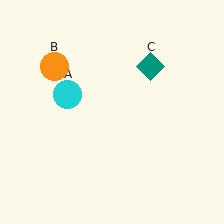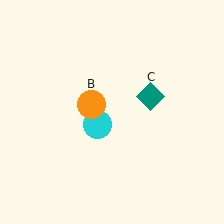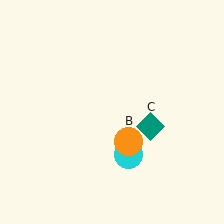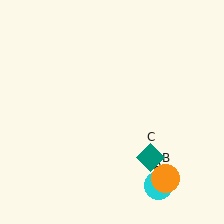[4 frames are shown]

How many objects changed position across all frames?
3 objects changed position: cyan circle (object A), orange circle (object B), teal diamond (object C).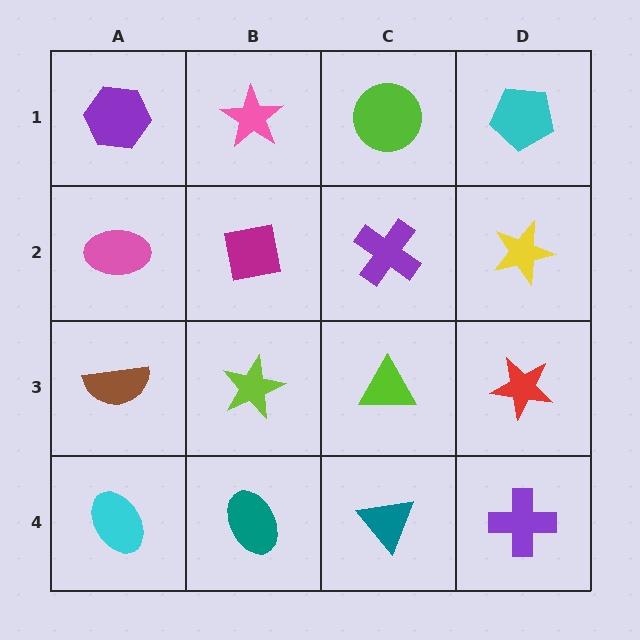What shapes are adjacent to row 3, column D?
A yellow star (row 2, column D), a purple cross (row 4, column D), a lime triangle (row 3, column C).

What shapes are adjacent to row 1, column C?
A purple cross (row 2, column C), a pink star (row 1, column B), a cyan pentagon (row 1, column D).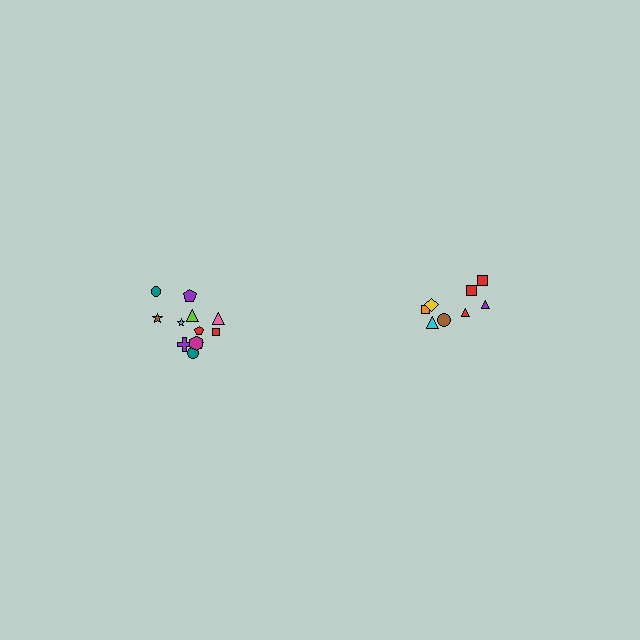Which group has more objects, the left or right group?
The left group.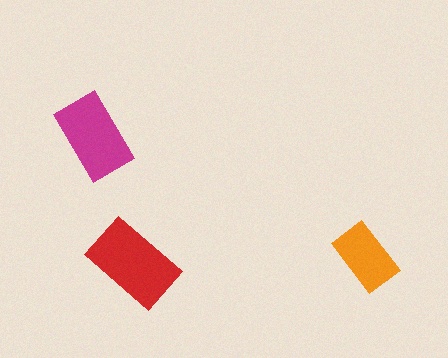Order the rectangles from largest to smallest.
the red one, the magenta one, the orange one.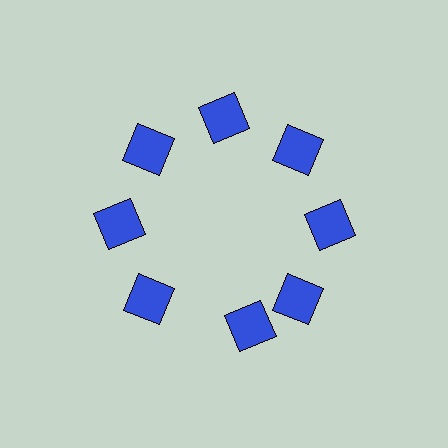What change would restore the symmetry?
The symmetry would be restored by rotating it back into even spacing with its neighbors so that all 8 squares sit at equal angles and equal distance from the center.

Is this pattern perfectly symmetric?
No. The 8 blue squares are arranged in a ring, but one element near the 6 o'clock position is rotated out of alignment along the ring, breaking the 8-fold rotational symmetry.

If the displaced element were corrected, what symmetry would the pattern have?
It would have 8-fold rotational symmetry — the pattern would map onto itself every 45 degrees.